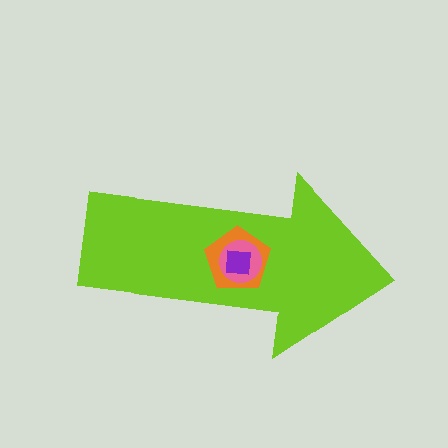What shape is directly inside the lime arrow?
The orange pentagon.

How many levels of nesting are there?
4.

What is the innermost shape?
The purple square.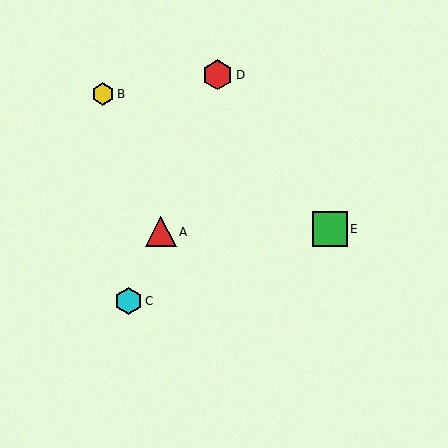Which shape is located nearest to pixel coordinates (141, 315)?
The cyan hexagon (labeled C) at (129, 301) is nearest to that location.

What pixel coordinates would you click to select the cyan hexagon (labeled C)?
Click at (129, 301) to select the cyan hexagon C.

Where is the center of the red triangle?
The center of the red triangle is at (161, 232).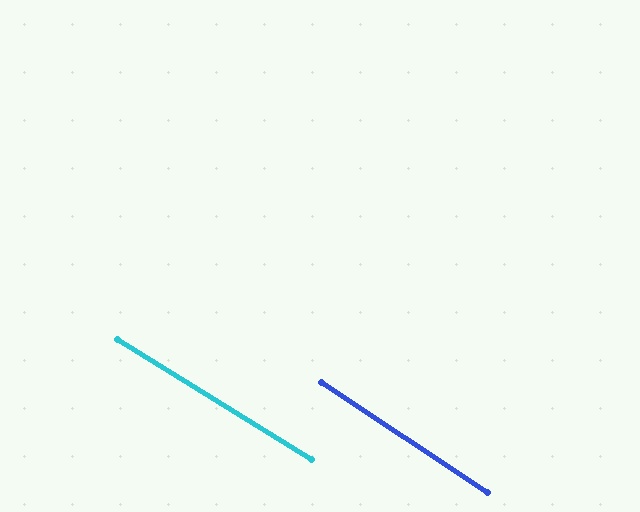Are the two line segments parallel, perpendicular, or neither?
Parallel — their directions differ by only 1.9°.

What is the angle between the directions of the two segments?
Approximately 2 degrees.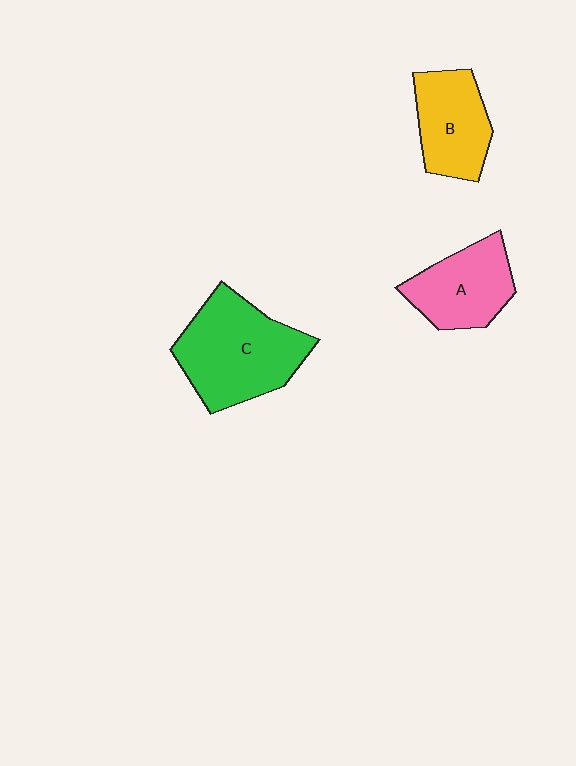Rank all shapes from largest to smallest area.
From largest to smallest: C (green), A (pink), B (yellow).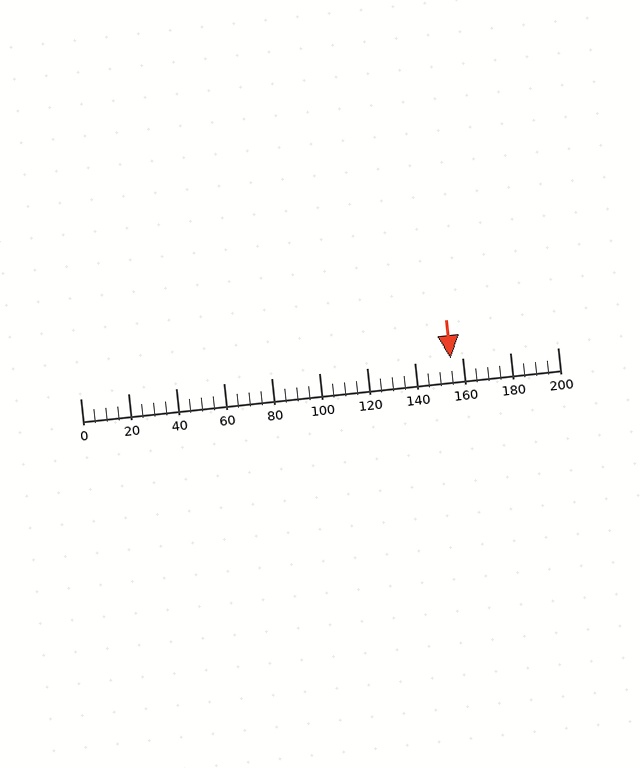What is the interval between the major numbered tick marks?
The major tick marks are spaced 20 units apart.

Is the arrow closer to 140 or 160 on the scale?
The arrow is closer to 160.